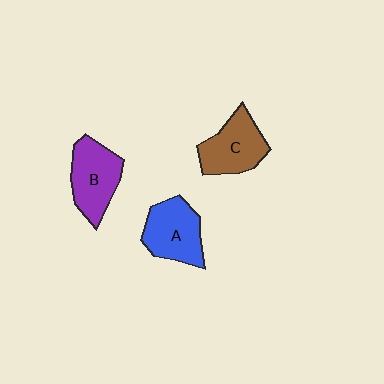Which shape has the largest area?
Shape B (purple).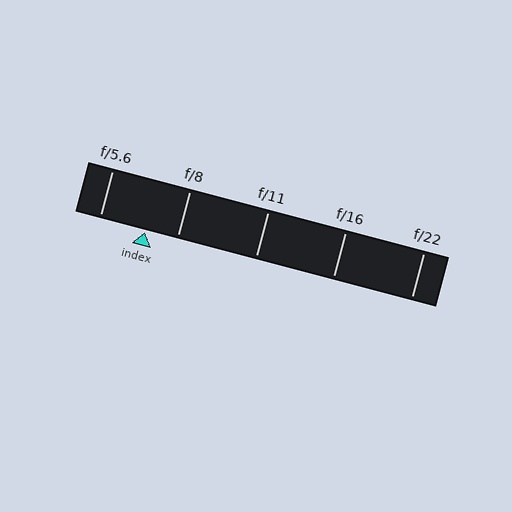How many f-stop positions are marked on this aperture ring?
There are 5 f-stop positions marked.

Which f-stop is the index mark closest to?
The index mark is closest to f/8.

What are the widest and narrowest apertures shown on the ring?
The widest aperture shown is f/5.6 and the narrowest is f/22.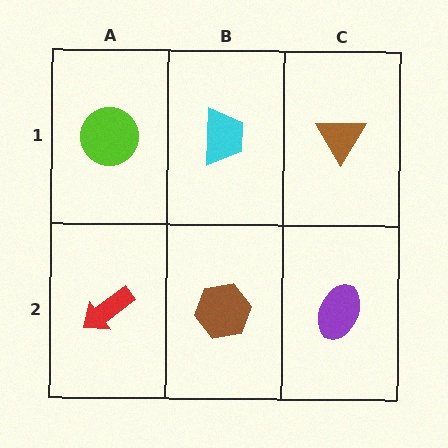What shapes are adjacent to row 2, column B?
A cyan trapezoid (row 1, column B), a red arrow (row 2, column A), a purple ellipse (row 2, column C).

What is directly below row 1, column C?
A purple ellipse.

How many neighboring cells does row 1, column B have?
3.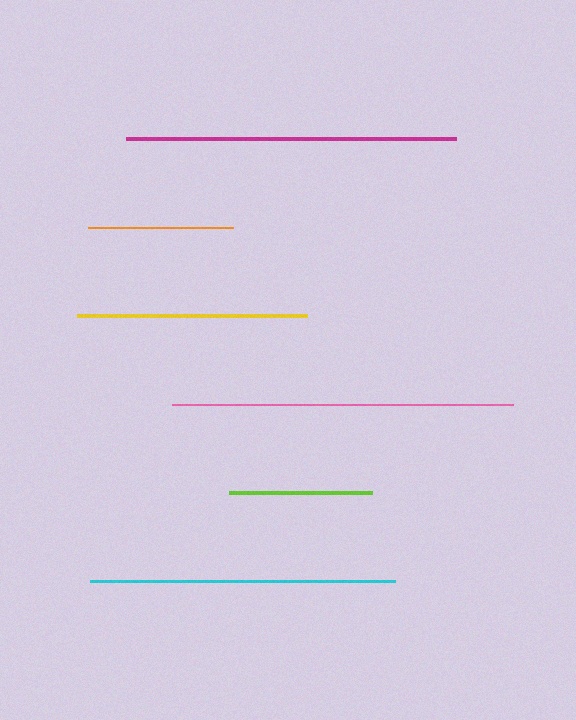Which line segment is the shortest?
The lime line is the shortest at approximately 144 pixels.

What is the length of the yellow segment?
The yellow segment is approximately 230 pixels long.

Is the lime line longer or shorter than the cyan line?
The cyan line is longer than the lime line.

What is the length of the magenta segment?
The magenta segment is approximately 331 pixels long.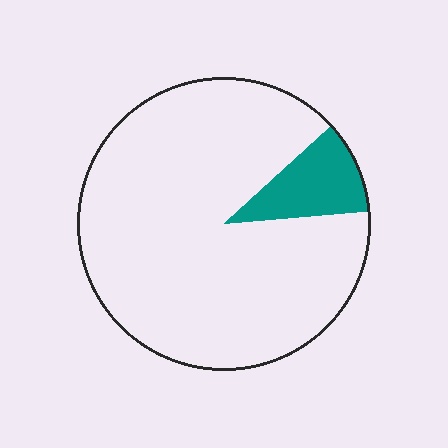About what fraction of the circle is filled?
About one tenth (1/10).